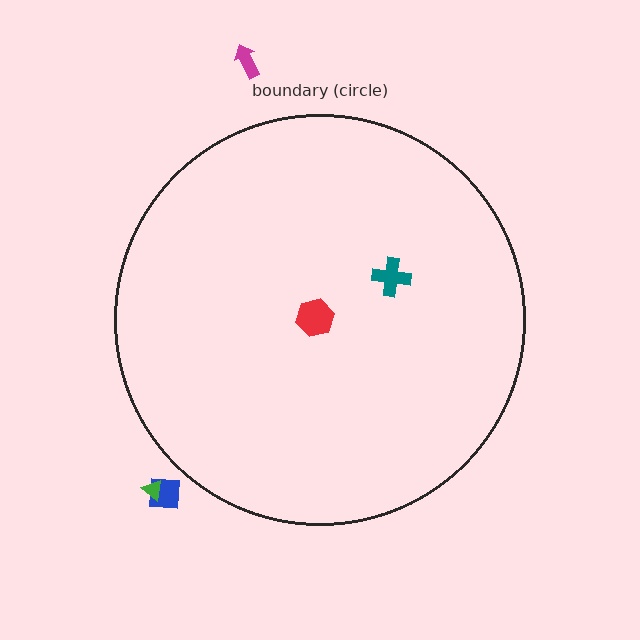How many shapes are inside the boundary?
2 inside, 3 outside.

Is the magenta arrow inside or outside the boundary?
Outside.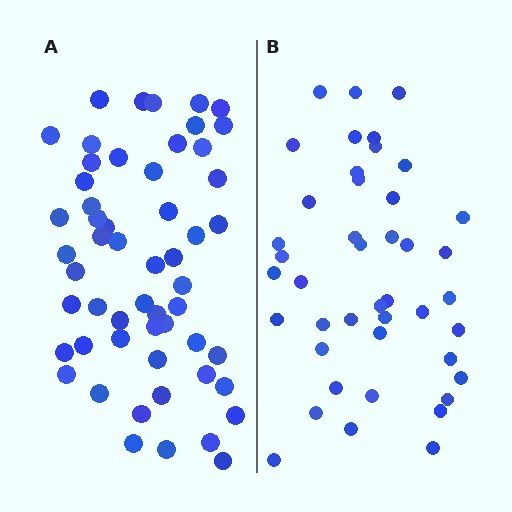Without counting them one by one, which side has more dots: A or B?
Region A (the left region) has more dots.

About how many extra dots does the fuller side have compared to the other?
Region A has roughly 12 or so more dots than region B.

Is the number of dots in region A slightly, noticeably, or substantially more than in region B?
Region A has noticeably more, but not dramatically so. The ratio is roughly 1.3 to 1.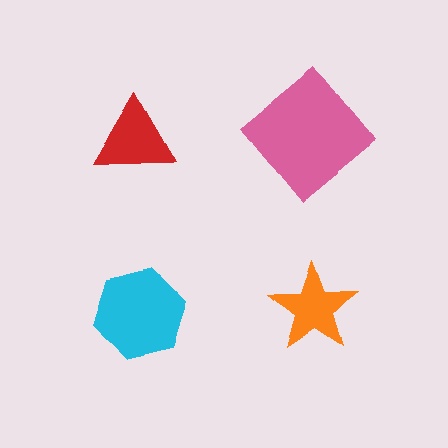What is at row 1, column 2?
A pink diamond.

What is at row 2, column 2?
An orange star.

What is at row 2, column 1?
A cyan hexagon.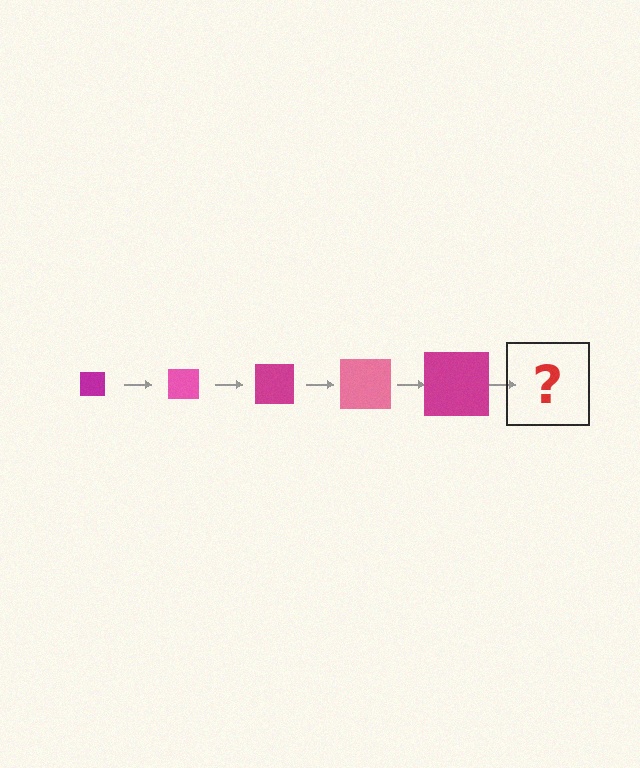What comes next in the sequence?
The next element should be a pink square, larger than the previous one.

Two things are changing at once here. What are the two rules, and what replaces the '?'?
The two rules are that the square grows larger each step and the color cycles through magenta and pink. The '?' should be a pink square, larger than the previous one.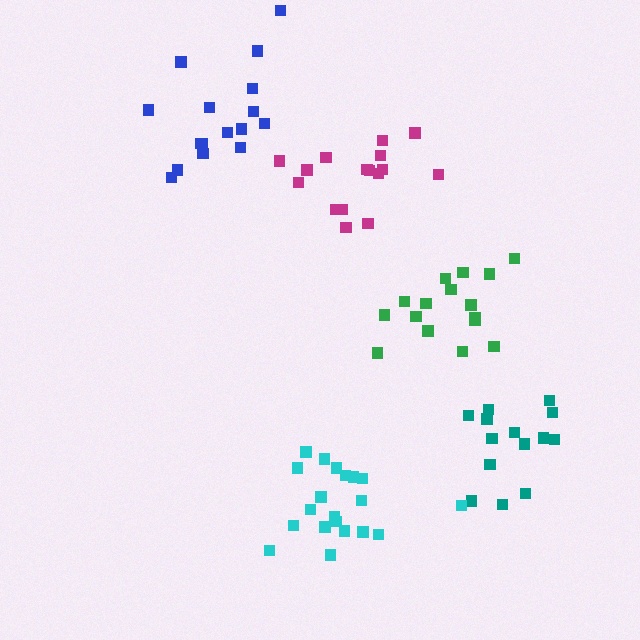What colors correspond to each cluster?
The clusters are colored: magenta, green, teal, cyan, blue.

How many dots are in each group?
Group 1: 16 dots, Group 2: 16 dots, Group 3: 14 dots, Group 4: 20 dots, Group 5: 16 dots (82 total).